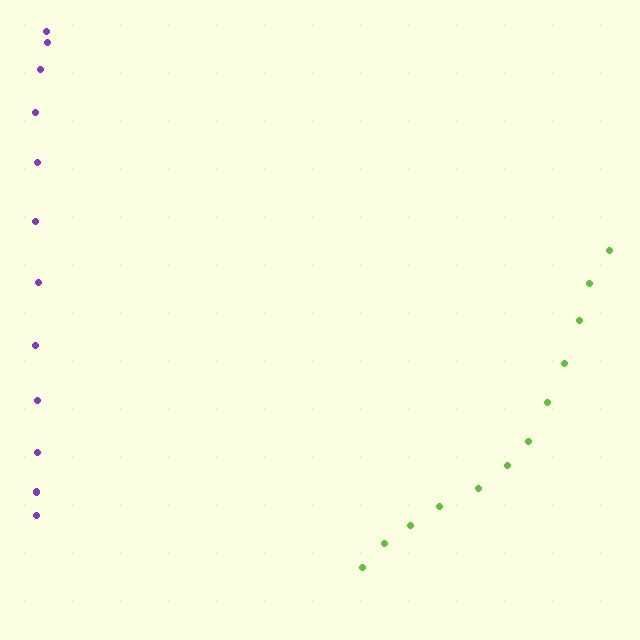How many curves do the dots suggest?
There are 2 distinct paths.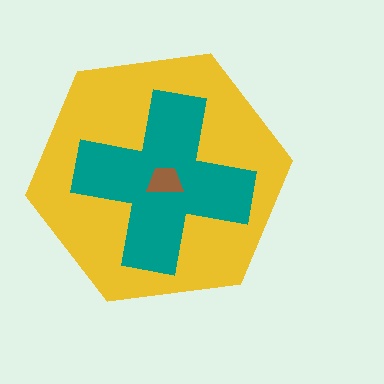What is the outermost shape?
The yellow hexagon.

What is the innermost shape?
The brown trapezoid.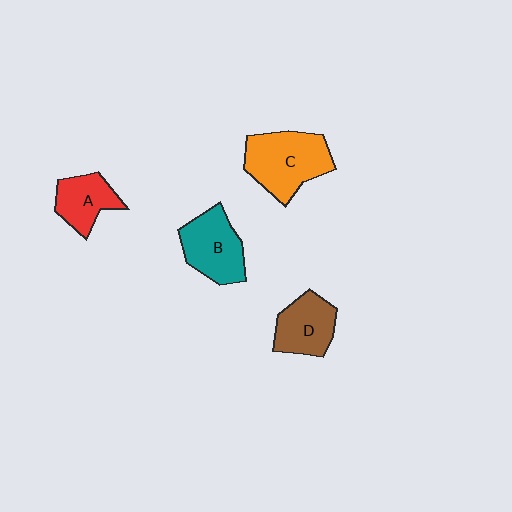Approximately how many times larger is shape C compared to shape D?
Approximately 1.5 times.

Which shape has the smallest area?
Shape A (red).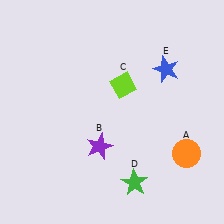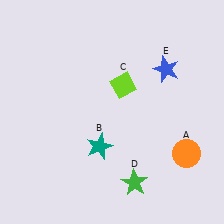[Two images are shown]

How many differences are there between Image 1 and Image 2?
There is 1 difference between the two images.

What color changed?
The star (B) changed from purple in Image 1 to teal in Image 2.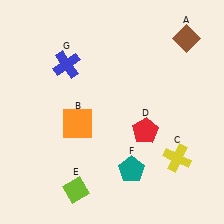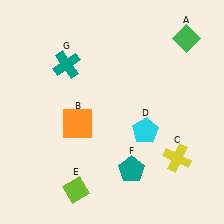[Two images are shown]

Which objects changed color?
A changed from brown to green. D changed from red to cyan. G changed from blue to teal.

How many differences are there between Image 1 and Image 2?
There are 3 differences between the two images.